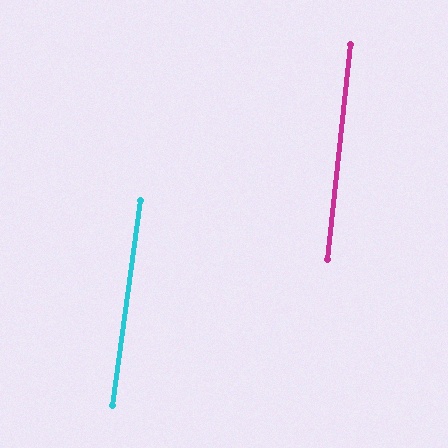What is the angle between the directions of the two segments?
Approximately 2 degrees.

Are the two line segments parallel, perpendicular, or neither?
Parallel — their directions differ by only 1.6°.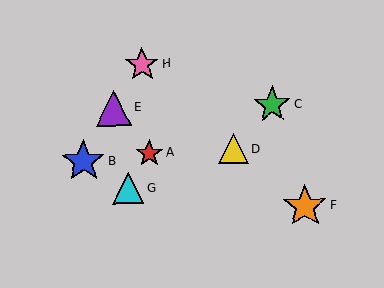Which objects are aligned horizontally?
Objects C, E are aligned horizontally.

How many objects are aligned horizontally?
2 objects (C, E) are aligned horizontally.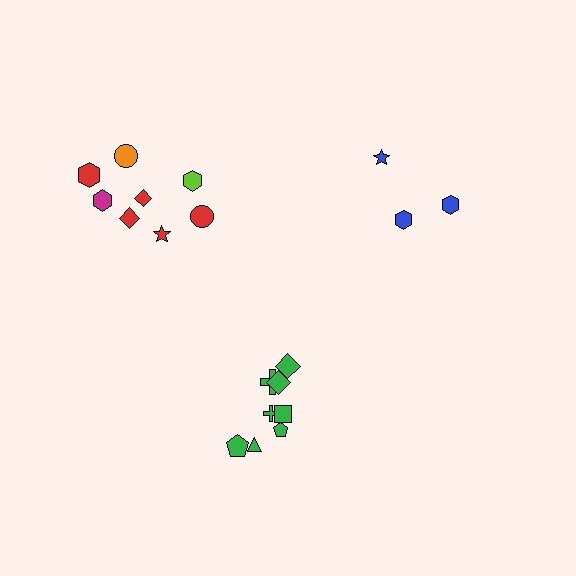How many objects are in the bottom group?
There are 8 objects.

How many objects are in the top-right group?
There are 3 objects.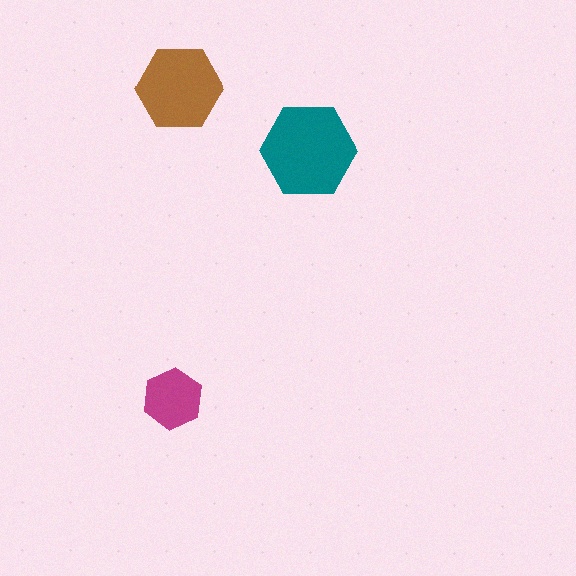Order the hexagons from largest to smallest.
the teal one, the brown one, the magenta one.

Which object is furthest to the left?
The magenta hexagon is leftmost.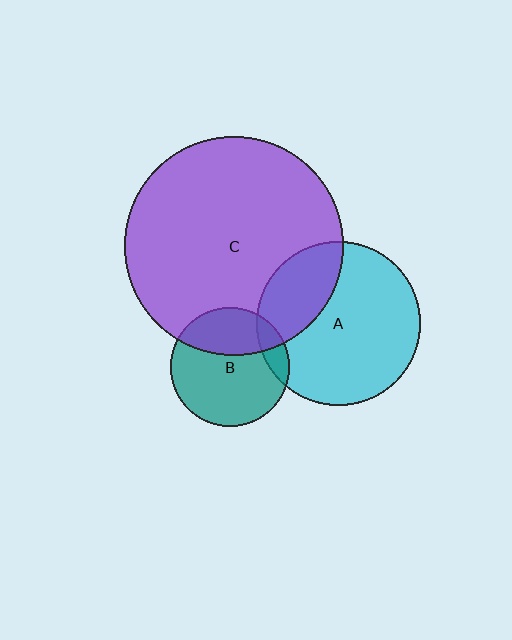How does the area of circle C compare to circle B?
Approximately 3.4 times.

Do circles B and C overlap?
Yes.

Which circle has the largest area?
Circle C (purple).